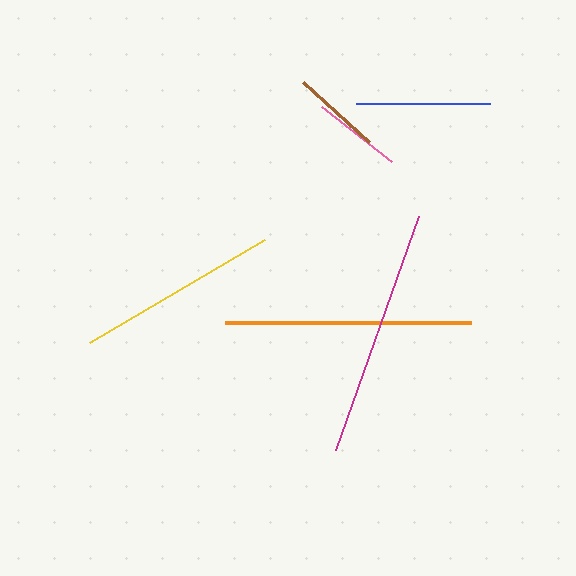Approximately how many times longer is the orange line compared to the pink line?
The orange line is approximately 2.8 times the length of the pink line.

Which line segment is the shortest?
The brown line is the shortest at approximately 89 pixels.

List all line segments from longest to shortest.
From longest to shortest: magenta, orange, yellow, blue, pink, brown.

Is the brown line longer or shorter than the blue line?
The blue line is longer than the brown line.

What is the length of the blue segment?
The blue segment is approximately 134 pixels long.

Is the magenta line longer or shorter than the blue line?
The magenta line is longer than the blue line.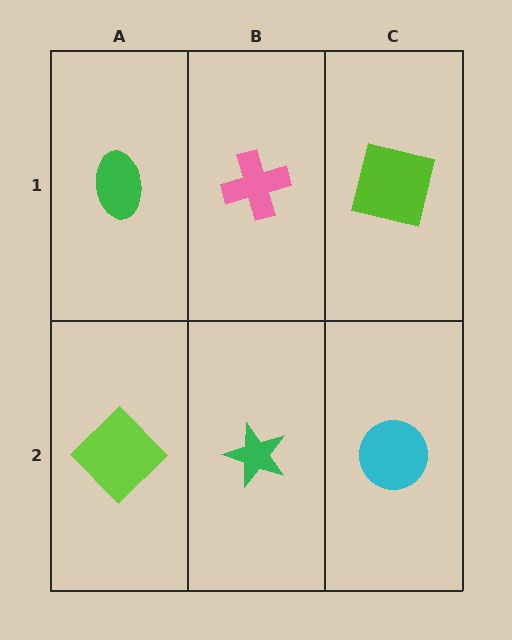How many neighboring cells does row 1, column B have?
3.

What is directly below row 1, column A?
A lime diamond.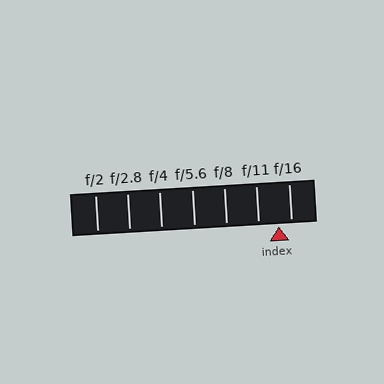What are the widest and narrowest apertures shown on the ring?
The widest aperture shown is f/2 and the narrowest is f/16.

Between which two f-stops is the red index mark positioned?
The index mark is between f/11 and f/16.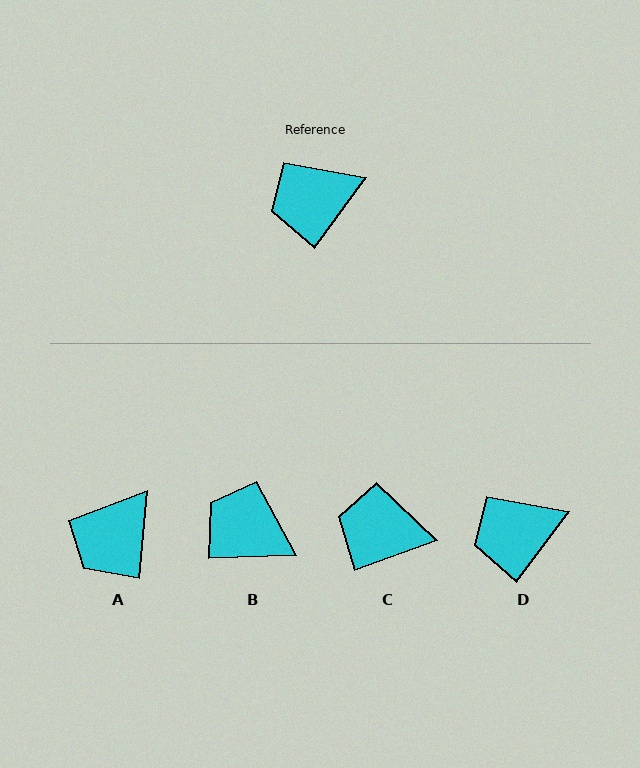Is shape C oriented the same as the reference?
No, it is off by about 34 degrees.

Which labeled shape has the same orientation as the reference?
D.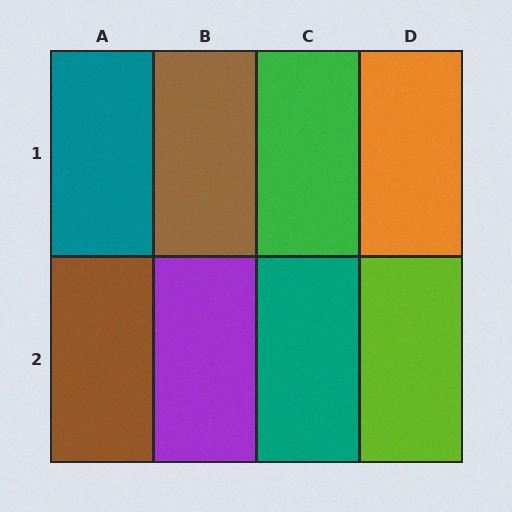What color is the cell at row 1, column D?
Orange.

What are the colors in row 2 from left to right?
Brown, purple, teal, lime.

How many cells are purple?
1 cell is purple.